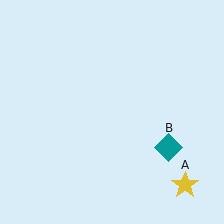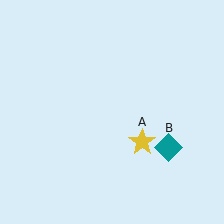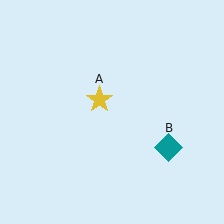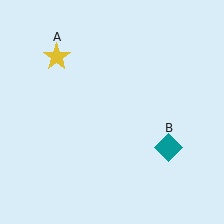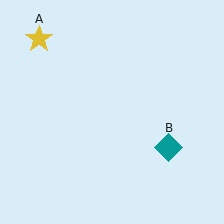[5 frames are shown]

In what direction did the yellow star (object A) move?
The yellow star (object A) moved up and to the left.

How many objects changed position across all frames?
1 object changed position: yellow star (object A).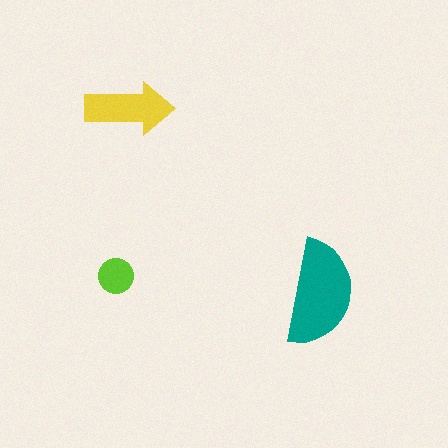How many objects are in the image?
There are 3 objects in the image.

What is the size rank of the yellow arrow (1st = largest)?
2nd.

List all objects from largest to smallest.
The teal semicircle, the yellow arrow, the lime circle.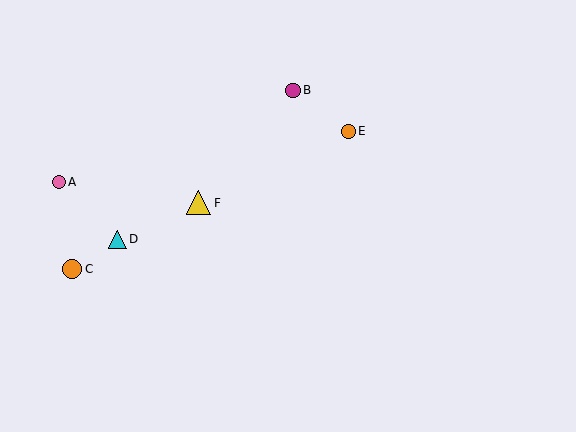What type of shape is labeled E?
Shape E is an orange circle.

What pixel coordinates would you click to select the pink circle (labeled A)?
Click at (59, 182) to select the pink circle A.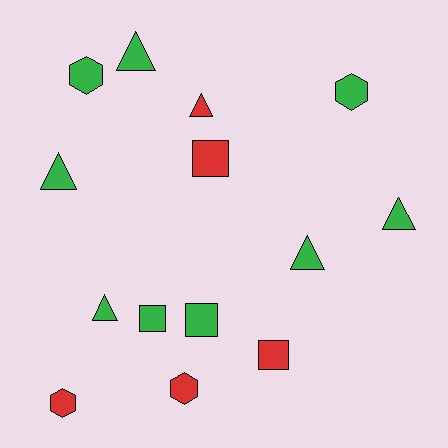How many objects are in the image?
There are 14 objects.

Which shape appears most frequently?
Triangle, with 6 objects.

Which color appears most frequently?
Green, with 9 objects.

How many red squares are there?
There are 2 red squares.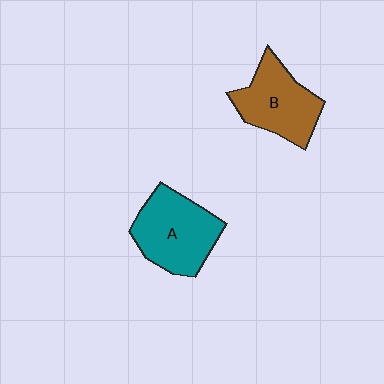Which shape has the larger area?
Shape A (teal).